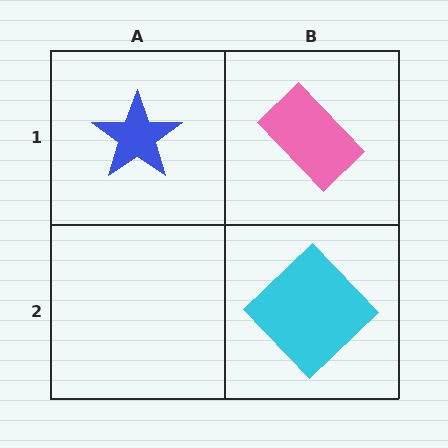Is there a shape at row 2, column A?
No, that cell is empty.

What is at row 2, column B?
A cyan diamond.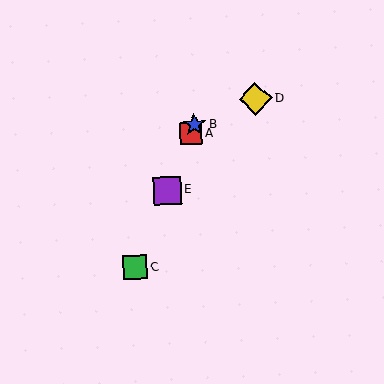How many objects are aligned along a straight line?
4 objects (A, B, C, E) are aligned along a straight line.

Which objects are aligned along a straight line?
Objects A, B, C, E are aligned along a straight line.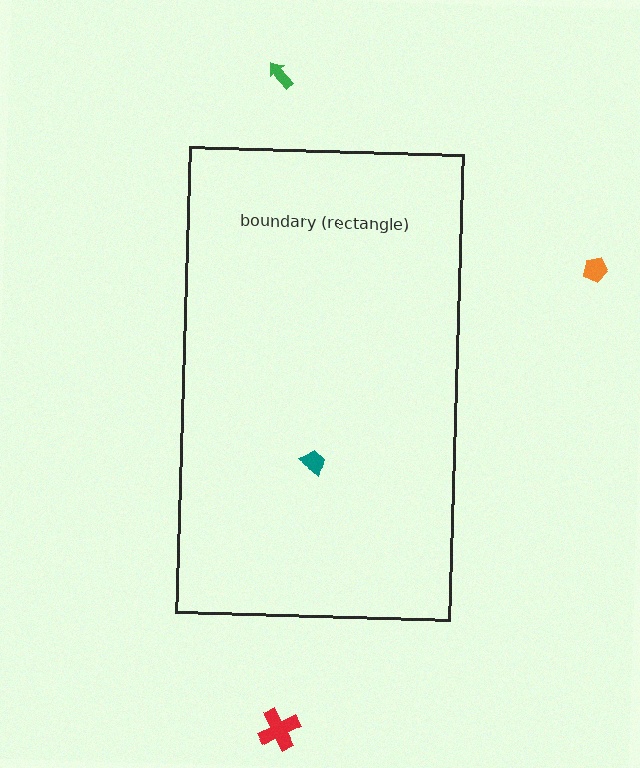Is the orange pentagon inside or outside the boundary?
Outside.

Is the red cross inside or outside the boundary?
Outside.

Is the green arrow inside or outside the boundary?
Outside.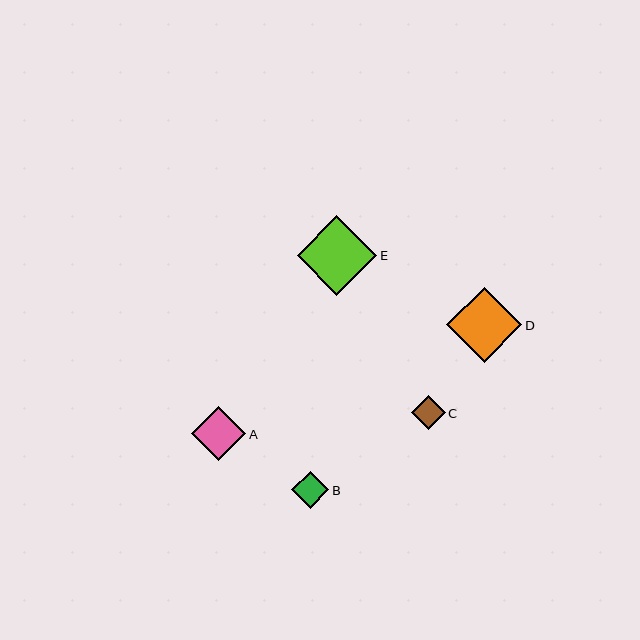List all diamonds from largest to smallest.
From largest to smallest: E, D, A, B, C.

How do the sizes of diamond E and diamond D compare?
Diamond E and diamond D are approximately the same size.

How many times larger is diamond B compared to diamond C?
Diamond B is approximately 1.1 times the size of diamond C.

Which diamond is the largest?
Diamond E is the largest with a size of approximately 79 pixels.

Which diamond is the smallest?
Diamond C is the smallest with a size of approximately 33 pixels.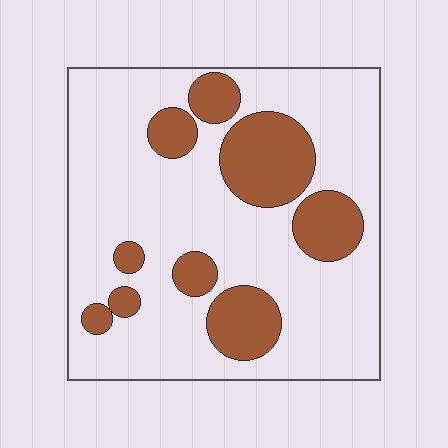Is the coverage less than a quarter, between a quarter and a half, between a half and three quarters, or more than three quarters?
Less than a quarter.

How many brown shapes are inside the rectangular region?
9.